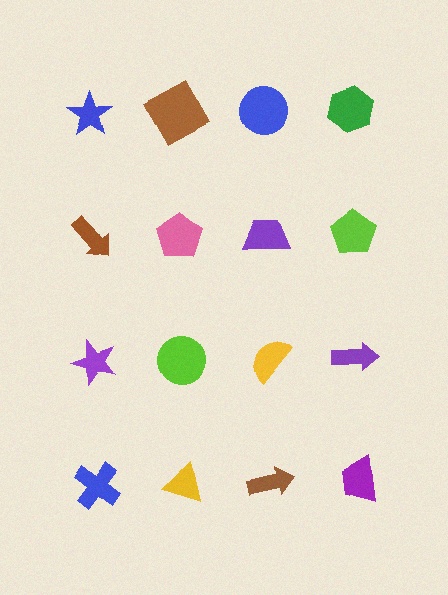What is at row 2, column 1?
A brown arrow.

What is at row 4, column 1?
A blue cross.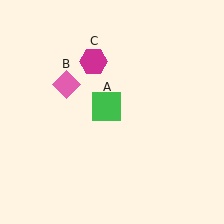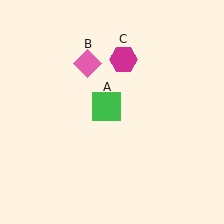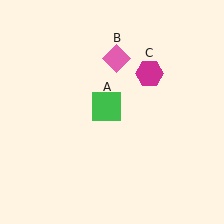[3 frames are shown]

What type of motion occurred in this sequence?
The pink diamond (object B), magenta hexagon (object C) rotated clockwise around the center of the scene.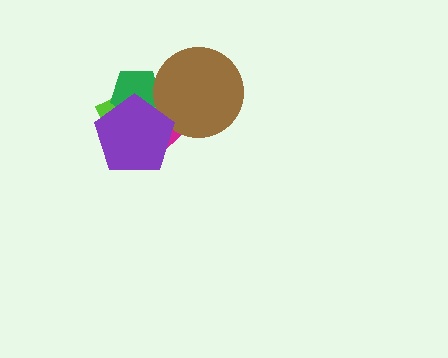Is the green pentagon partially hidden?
Yes, it is partially covered by another shape.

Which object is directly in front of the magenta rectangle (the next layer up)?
The brown circle is directly in front of the magenta rectangle.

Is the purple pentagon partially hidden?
No, no other shape covers it.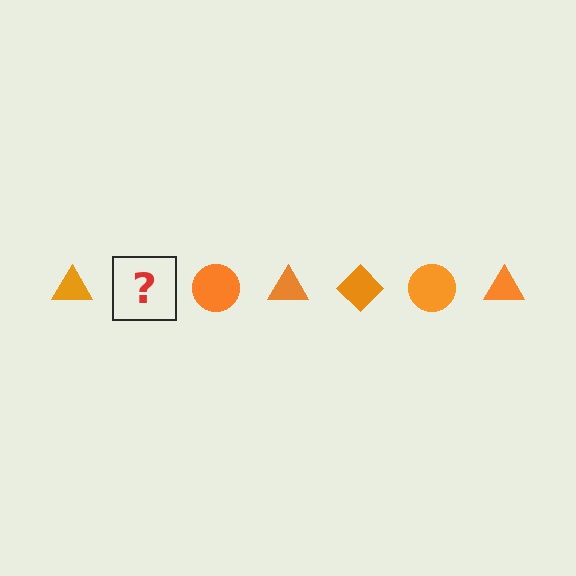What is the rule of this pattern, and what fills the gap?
The rule is that the pattern cycles through triangle, diamond, circle shapes in orange. The gap should be filled with an orange diamond.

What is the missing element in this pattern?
The missing element is an orange diamond.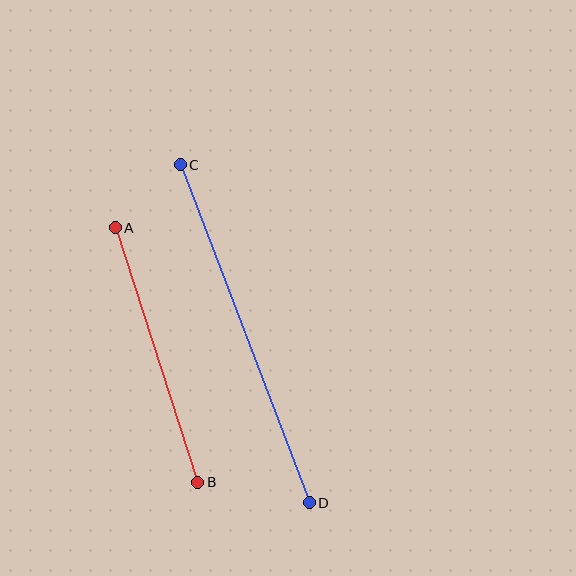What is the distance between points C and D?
The distance is approximately 362 pixels.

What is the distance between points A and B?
The distance is approximately 268 pixels.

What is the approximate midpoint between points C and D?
The midpoint is at approximately (245, 334) pixels.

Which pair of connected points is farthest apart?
Points C and D are farthest apart.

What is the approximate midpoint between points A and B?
The midpoint is at approximately (157, 355) pixels.